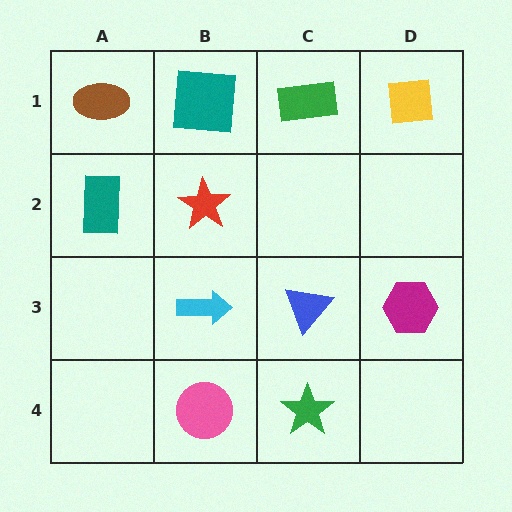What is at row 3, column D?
A magenta hexagon.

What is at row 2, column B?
A red star.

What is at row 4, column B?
A pink circle.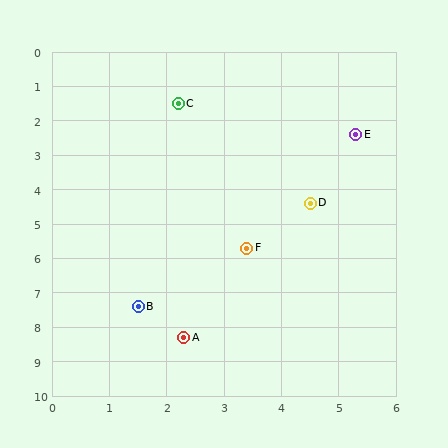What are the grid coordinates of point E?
Point E is at approximately (5.3, 2.4).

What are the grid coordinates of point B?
Point B is at approximately (1.5, 7.4).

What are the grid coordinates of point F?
Point F is at approximately (3.4, 5.7).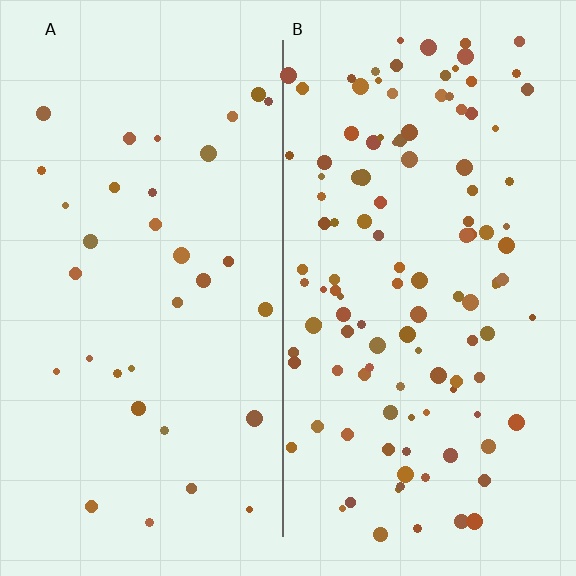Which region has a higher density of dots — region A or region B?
B (the right).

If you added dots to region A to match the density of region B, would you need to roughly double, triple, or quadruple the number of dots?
Approximately triple.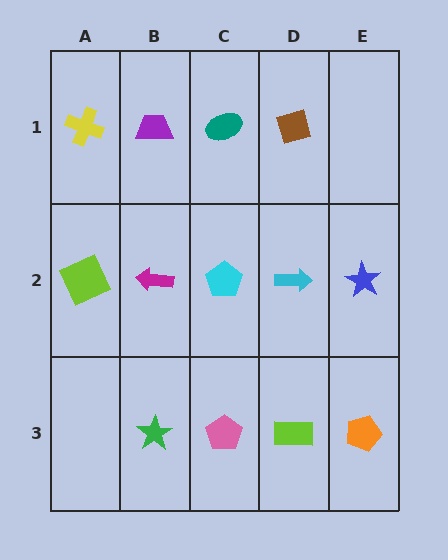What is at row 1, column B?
A purple trapezoid.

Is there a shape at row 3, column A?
No, that cell is empty.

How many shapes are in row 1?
4 shapes.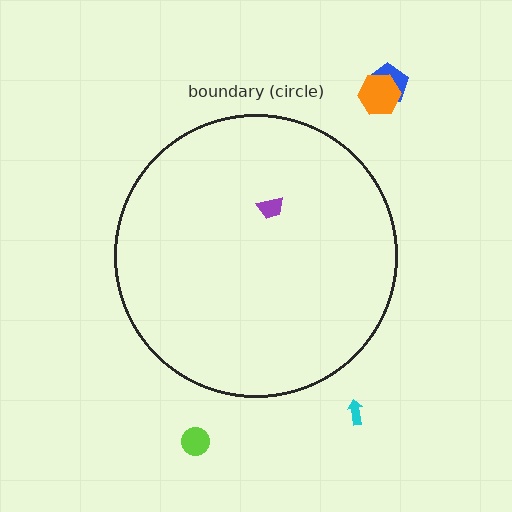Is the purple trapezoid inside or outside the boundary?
Inside.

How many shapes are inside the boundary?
1 inside, 4 outside.